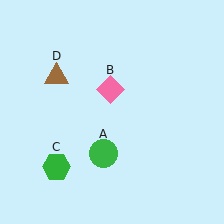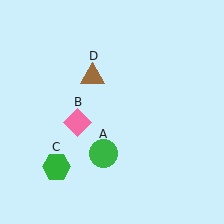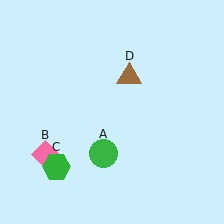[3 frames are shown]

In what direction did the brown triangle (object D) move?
The brown triangle (object D) moved right.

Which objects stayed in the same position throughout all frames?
Green circle (object A) and green hexagon (object C) remained stationary.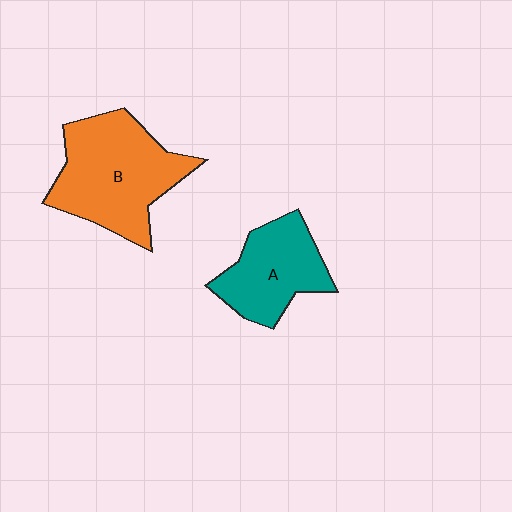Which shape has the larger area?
Shape B (orange).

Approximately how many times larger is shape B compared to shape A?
Approximately 1.5 times.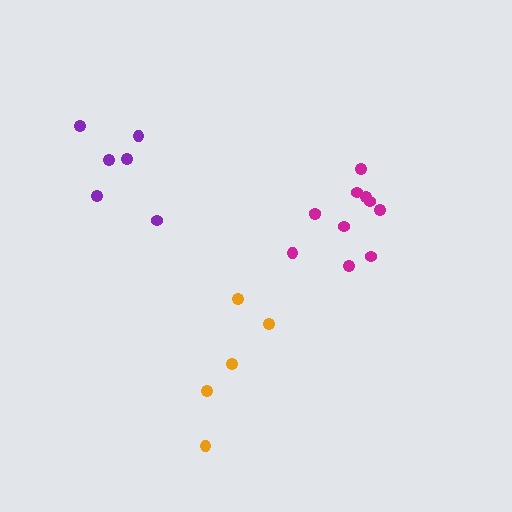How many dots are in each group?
Group 1: 11 dots, Group 2: 5 dots, Group 3: 6 dots (22 total).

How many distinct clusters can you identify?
There are 3 distinct clusters.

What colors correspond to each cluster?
The clusters are colored: magenta, orange, purple.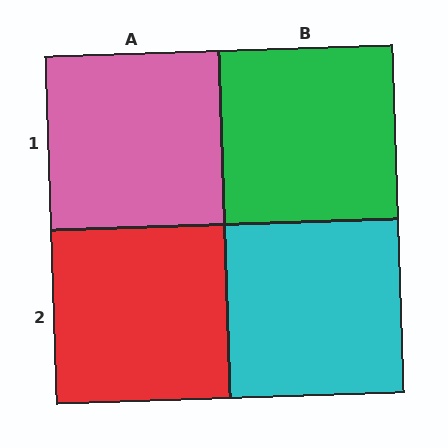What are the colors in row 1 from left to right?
Pink, green.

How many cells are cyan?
1 cell is cyan.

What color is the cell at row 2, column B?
Cyan.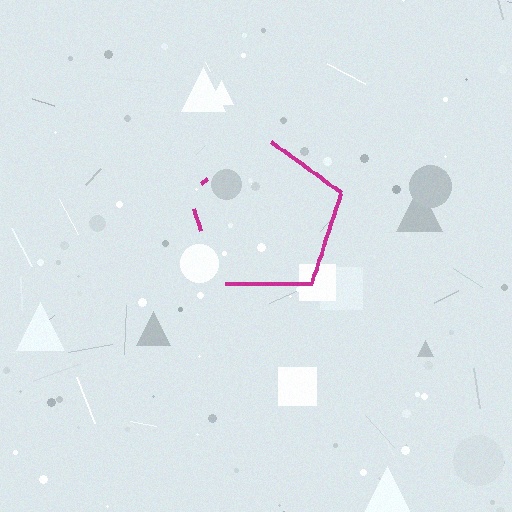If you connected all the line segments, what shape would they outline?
They would outline a pentagon.